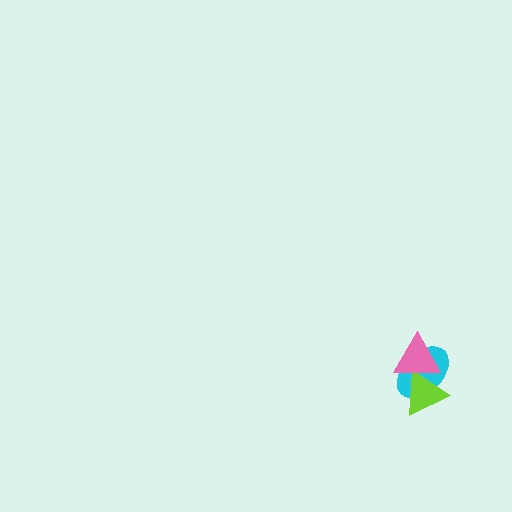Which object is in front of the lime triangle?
The pink triangle is in front of the lime triangle.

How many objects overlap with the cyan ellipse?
2 objects overlap with the cyan ellipse.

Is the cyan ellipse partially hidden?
Yes, it is partially covered by another shape.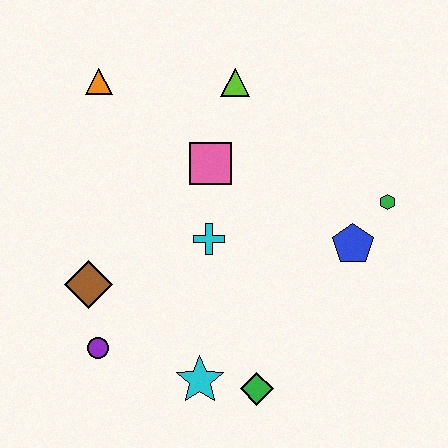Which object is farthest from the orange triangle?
The green diamond is farthest from the orange triangle.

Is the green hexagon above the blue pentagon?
Yes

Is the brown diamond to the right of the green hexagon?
No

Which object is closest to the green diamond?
The cyan star is closest to the green diamond.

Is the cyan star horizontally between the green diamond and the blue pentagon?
No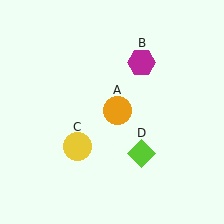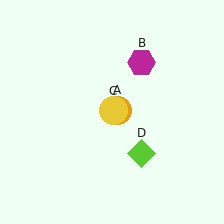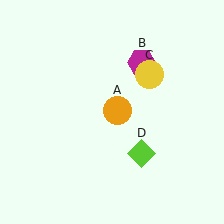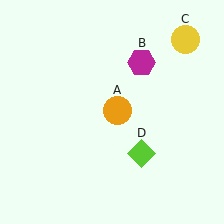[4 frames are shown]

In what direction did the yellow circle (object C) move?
The yellow circle (object C) moved up and to the right.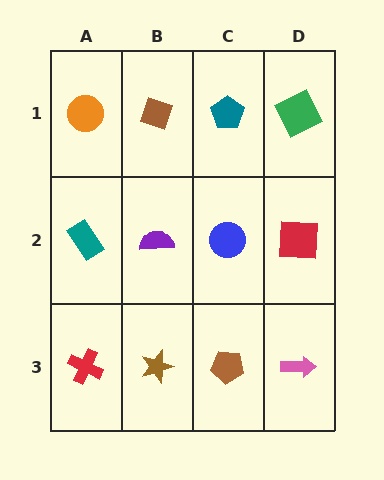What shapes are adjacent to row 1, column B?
A purple semicircle (row 2, column B), an orange circle (row 1, column A), a teal pentagon (row 1, column C).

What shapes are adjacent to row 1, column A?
A teal rectangle (row 2, column A), a brown diamond (row 1, column B).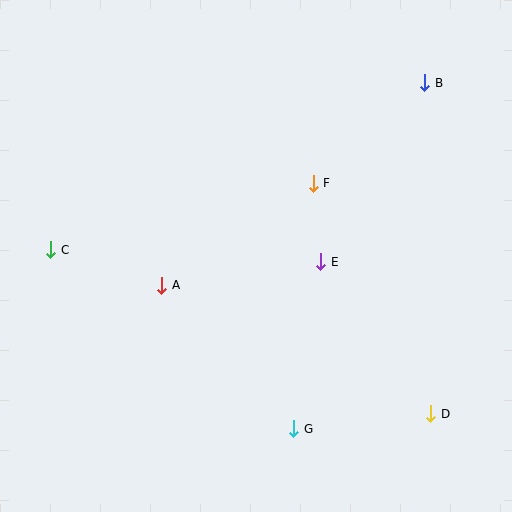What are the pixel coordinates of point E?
Point E is at (321, 262).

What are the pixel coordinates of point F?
Point F is at (313, 183).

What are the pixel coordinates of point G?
Point G is at (294, 429).